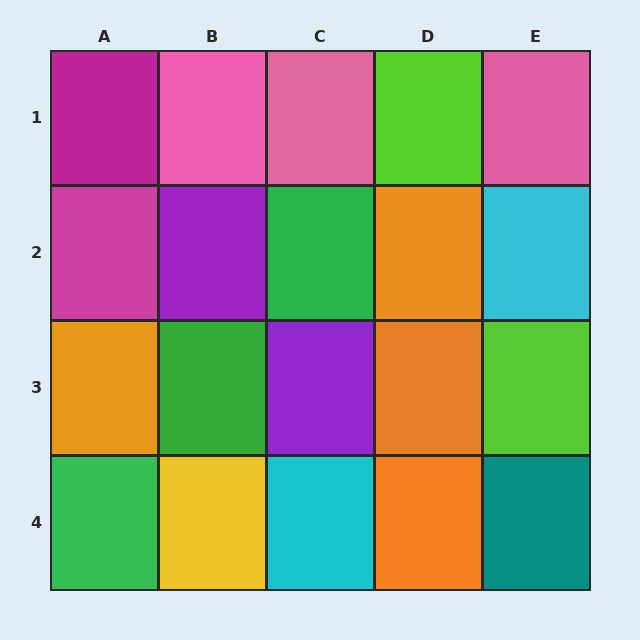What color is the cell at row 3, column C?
Purple.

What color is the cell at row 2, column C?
Green.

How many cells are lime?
2 cells are lime.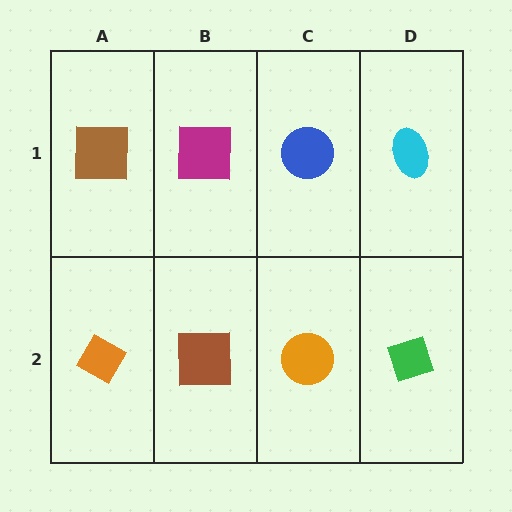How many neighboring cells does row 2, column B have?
3.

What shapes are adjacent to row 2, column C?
A blue circle (row 1, column C), a brown square (row 2, column B), a green diamond (row 2, column D).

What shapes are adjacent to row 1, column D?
A green diamond (row 2, column D), a blue circle (row 1, column C).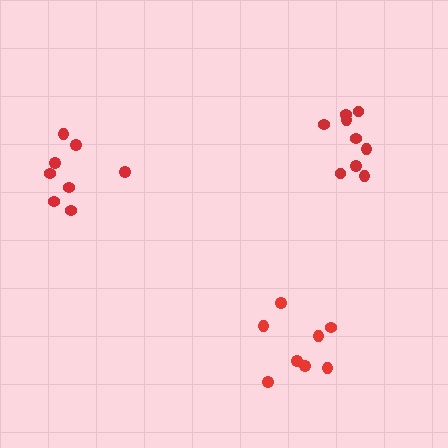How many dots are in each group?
Group 1: 8 dots, Group 2: 8 dots, Group 3: 9 dots (25 total).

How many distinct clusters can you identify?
There are 3 distinct clusters.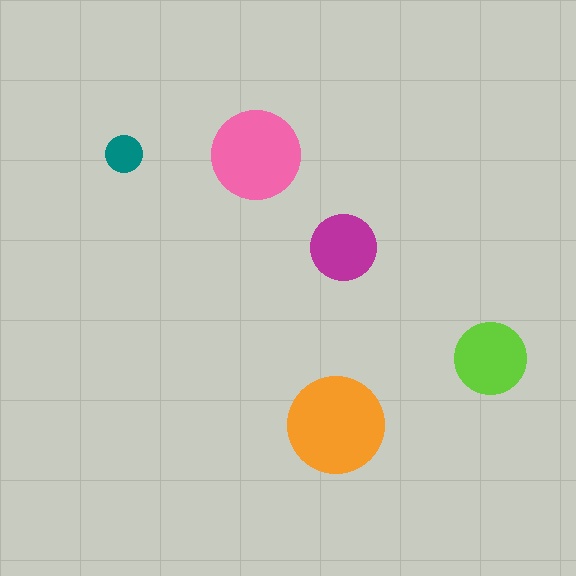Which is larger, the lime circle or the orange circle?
The orange one.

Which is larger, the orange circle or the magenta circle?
The orange one.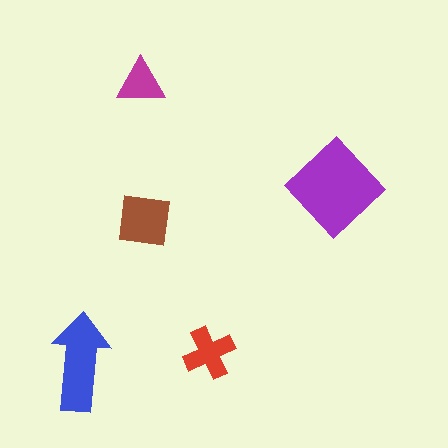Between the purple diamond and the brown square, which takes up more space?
The purple diamond.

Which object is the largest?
The purple diamond.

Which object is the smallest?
The magenta triangle.